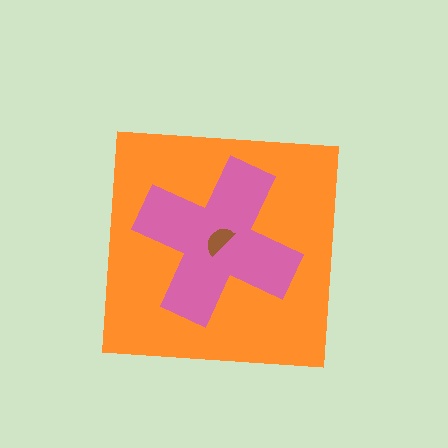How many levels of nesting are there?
3.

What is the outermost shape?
The orange square.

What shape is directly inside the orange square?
The pink cross.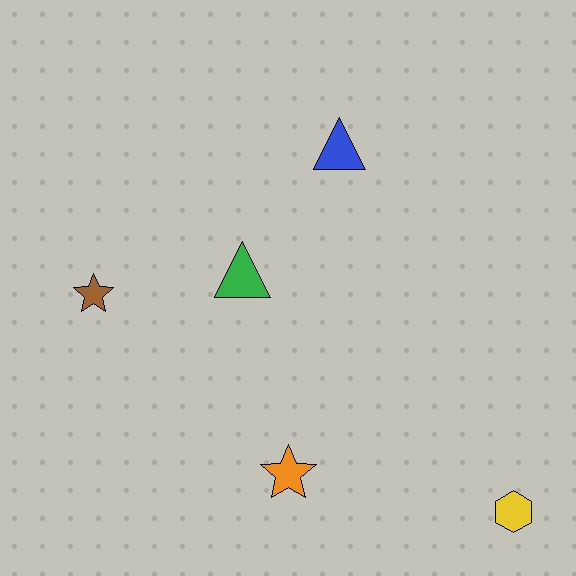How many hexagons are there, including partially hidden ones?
There is 1 hexagon.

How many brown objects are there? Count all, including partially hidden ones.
There is 1 brown object.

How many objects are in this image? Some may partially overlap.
There are 5 objects.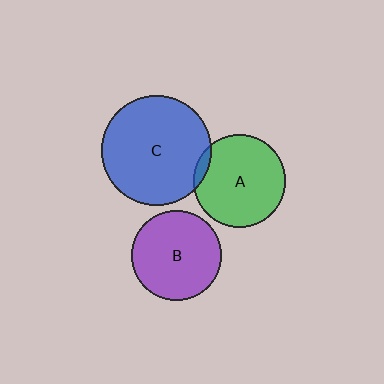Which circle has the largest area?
Circle C (blue).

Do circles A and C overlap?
Yes.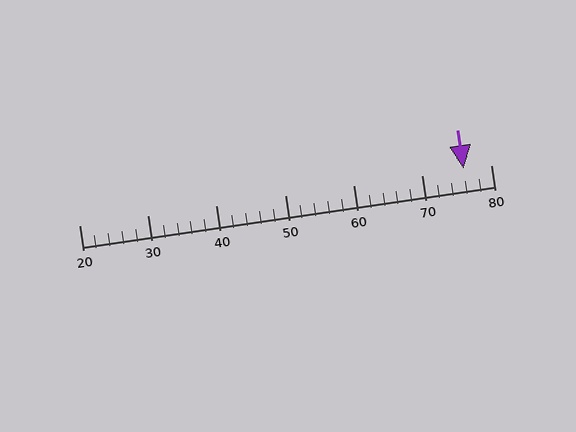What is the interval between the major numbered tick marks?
The major tick marks are spaced 10 units apart.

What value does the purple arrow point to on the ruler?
The purple arrow points to approximately 76.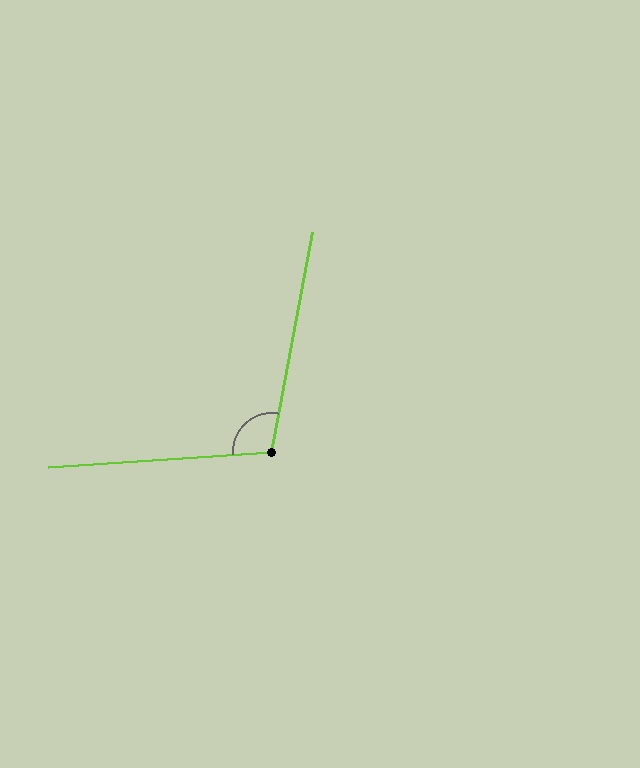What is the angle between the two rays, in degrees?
Approximately 105 degrees.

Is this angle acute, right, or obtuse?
It is obtuse.